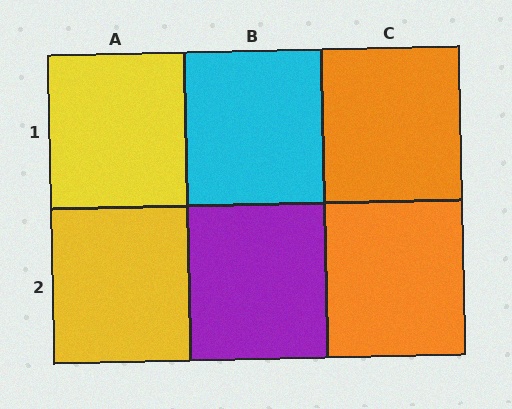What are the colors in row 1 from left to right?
Yellow, cyan, orange.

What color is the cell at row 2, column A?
Yellow.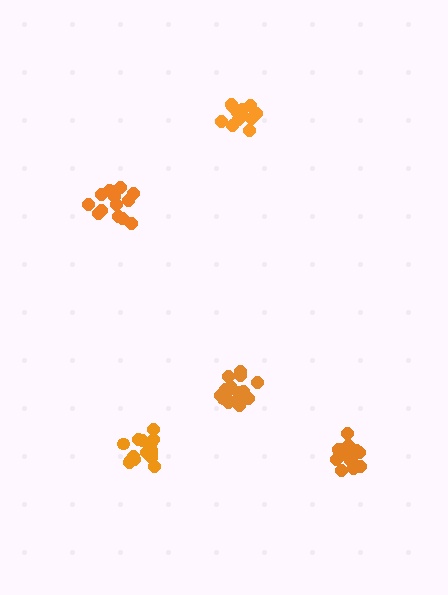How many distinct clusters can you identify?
There are 5 distinct clusters.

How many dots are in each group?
Group 1: 15 dots, Group 2: 15 dots, Group 3: 18 dots, Group 4: 17 dots, Group 5: 17 dots (82 total).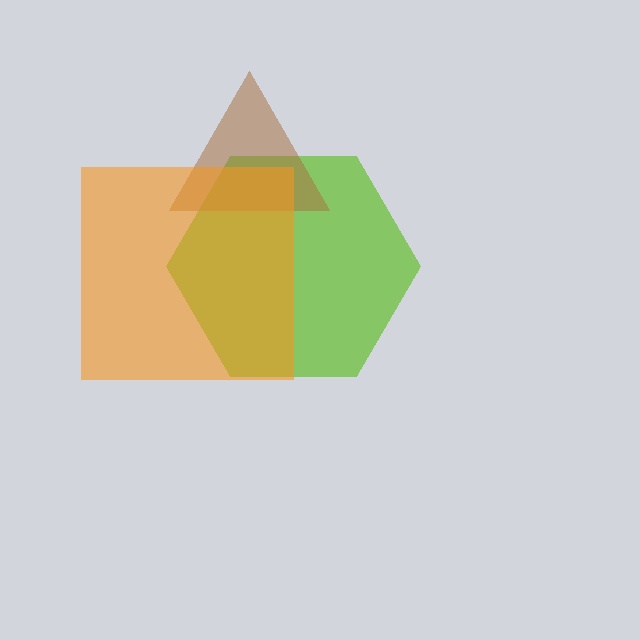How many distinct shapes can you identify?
There are 3 distinct shapes: a lime hexagon, a brown triangle, an orange square.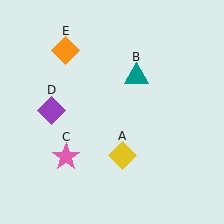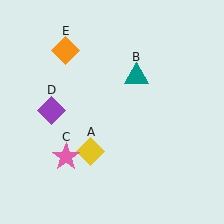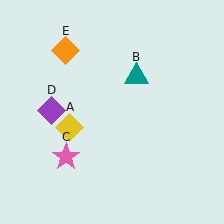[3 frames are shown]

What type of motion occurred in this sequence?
The yellow diamond (object A) rotated clockwise around the center of the scene.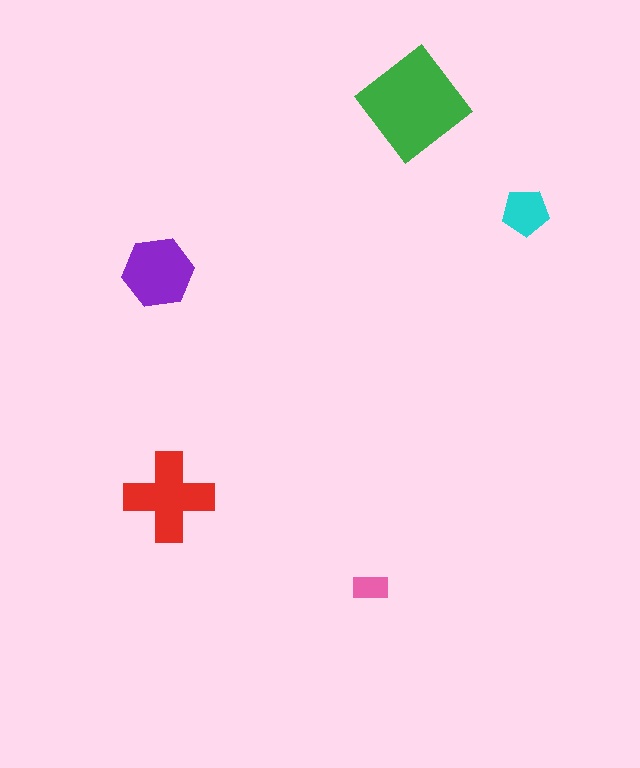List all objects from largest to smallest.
The green diamond, the red cross, the purple hexagon, the cyan pentagon, the pink rectangle.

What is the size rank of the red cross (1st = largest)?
2nd.